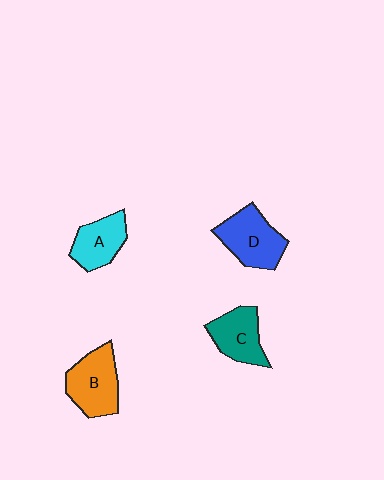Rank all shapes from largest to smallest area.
From largest to smallest: B (orange), D (blue), C (teal), A (cyan).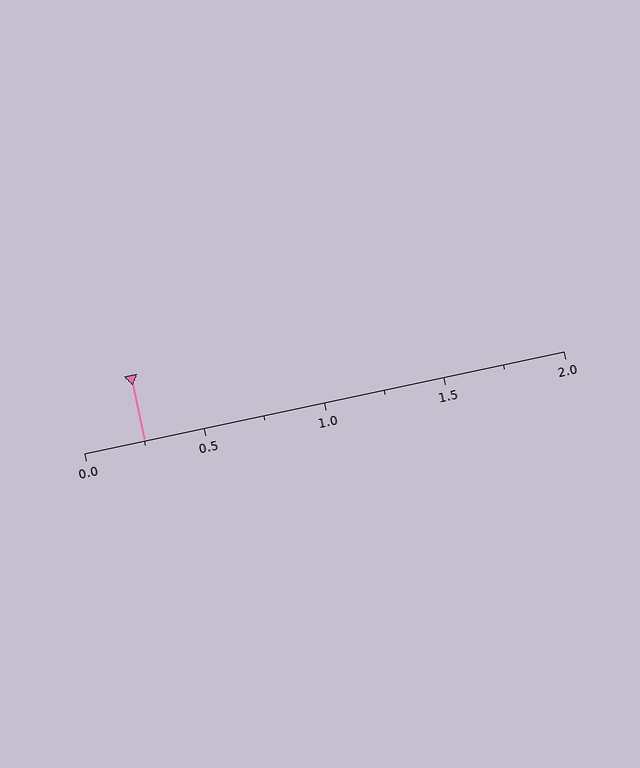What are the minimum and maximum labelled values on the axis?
The axis runs from 0.0 to 2.0.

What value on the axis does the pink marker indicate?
The marker indicates approximately 0.25.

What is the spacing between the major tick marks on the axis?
The major ticks are spaced 0.5 apart.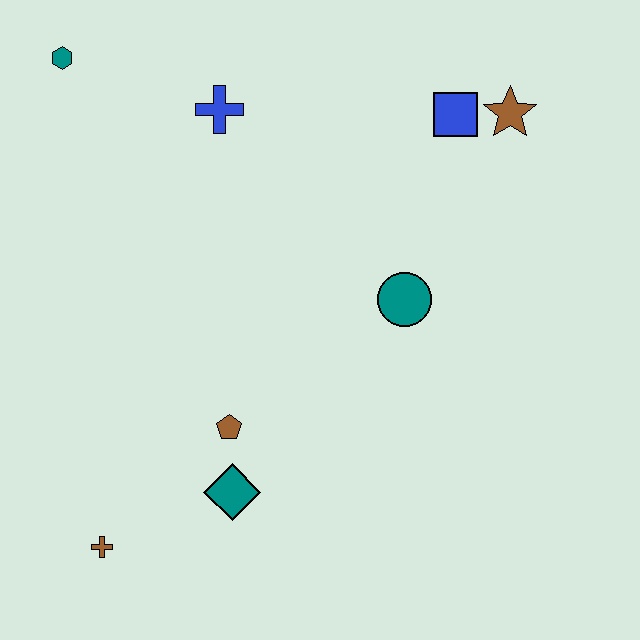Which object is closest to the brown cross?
The teal diamond is closest to the brown cross.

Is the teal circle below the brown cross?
No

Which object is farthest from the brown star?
The brown cross is farthest from the brown star.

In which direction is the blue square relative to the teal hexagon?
The blue square is to the right of the teal hexagon.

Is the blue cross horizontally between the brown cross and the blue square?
Yes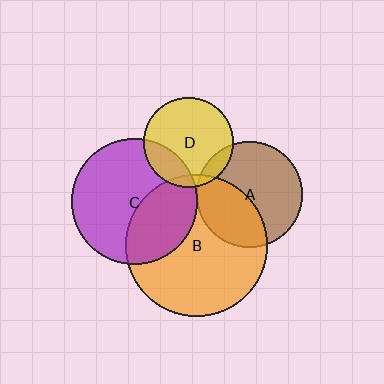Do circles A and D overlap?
Yes.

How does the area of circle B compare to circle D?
Approximately 2.5 times.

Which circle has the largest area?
Circle B (orange).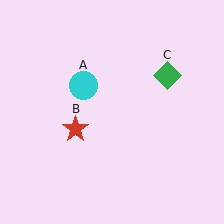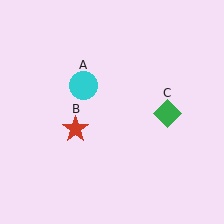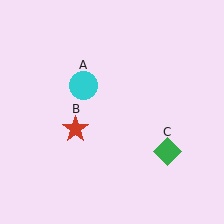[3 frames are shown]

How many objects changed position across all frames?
1 object changed position: green diamond (object C).